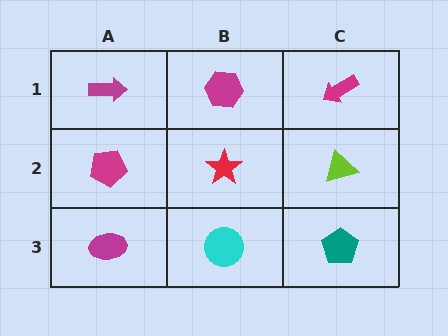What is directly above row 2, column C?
A magenta arrow.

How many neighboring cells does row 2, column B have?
4.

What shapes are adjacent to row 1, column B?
A red star (row 2, column B), a magenta arrow (row 1, column A), a magenta arrow (row 1, column C).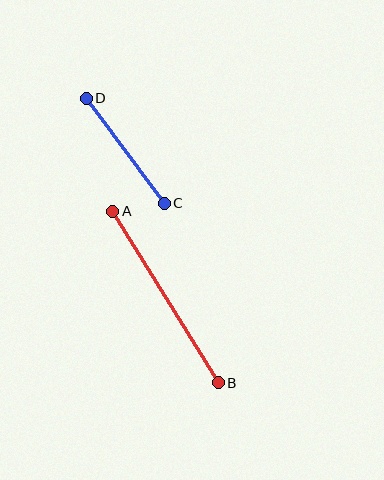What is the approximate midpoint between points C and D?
The midpoint is at approximately (125, 151) pixels.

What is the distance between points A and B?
The distance is approximately 201 pixels.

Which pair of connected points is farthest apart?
Points A and B are farthest apart.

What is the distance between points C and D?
The distance is approximately 131 pixels.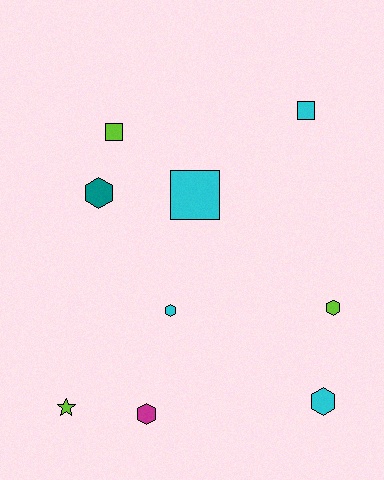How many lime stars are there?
There is 1 lime star.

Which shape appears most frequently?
Hexagon, with 5 objects.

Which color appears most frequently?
Cyan, with 4 objects.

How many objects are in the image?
There are 9 objects.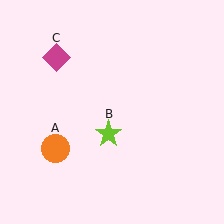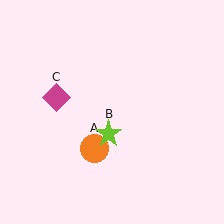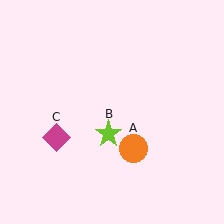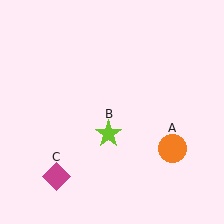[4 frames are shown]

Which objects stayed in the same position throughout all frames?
Lime star (object B) remained stationary.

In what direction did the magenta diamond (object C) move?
The magenta diamond (object C) moved down.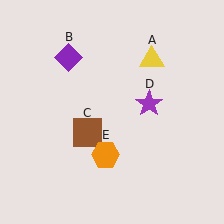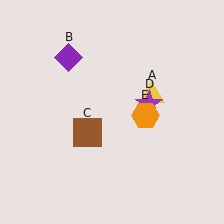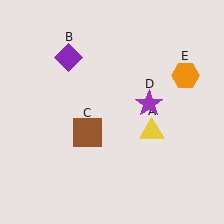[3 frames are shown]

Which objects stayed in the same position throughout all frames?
Purple diamond (object B) and brown square (object C) and purple star (object D) remained stationary.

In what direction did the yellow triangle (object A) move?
The yellow triangle (object A) moved down.